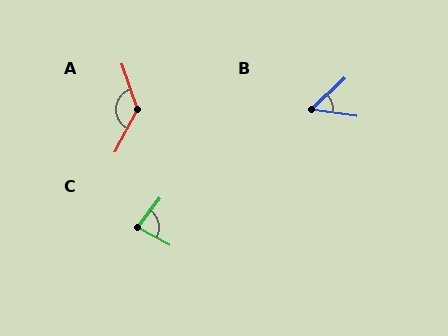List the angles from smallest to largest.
B (52°), C (81°), A (133°).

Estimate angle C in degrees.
Approximately 81 degrees.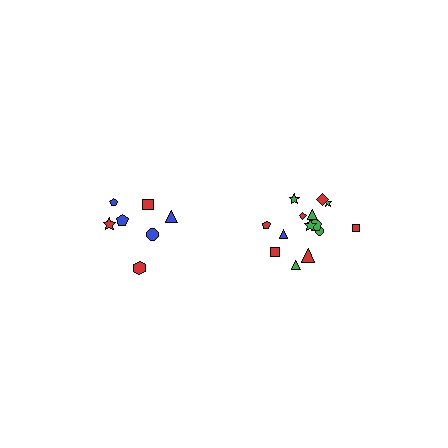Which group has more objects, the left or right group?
The right group.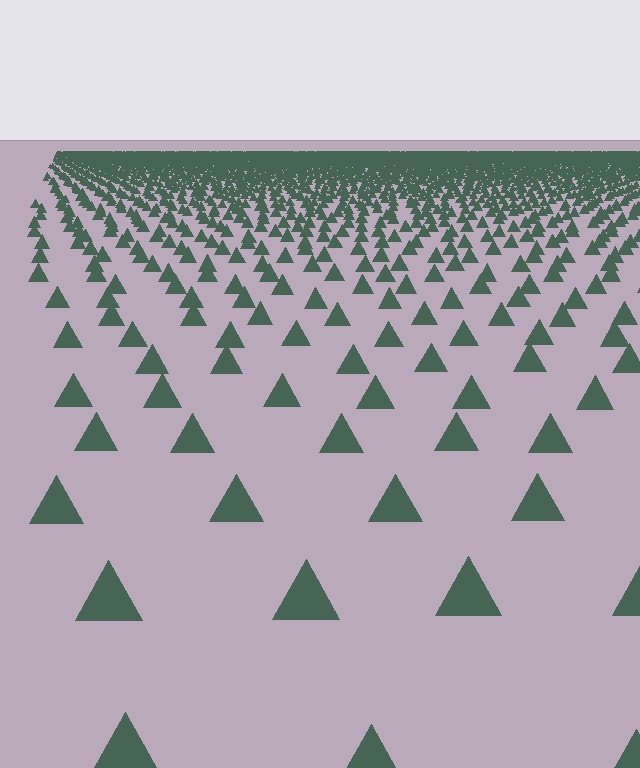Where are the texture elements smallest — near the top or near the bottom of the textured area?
Near the top.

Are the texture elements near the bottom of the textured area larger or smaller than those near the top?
Larger. Near the bottom, elements are closer to the viewer and appear at a bigger on-screen size.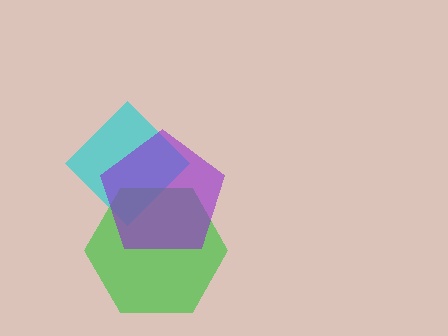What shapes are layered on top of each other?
The layered shapes are: a cyan diamond, a green hexagon, a purple pentagon.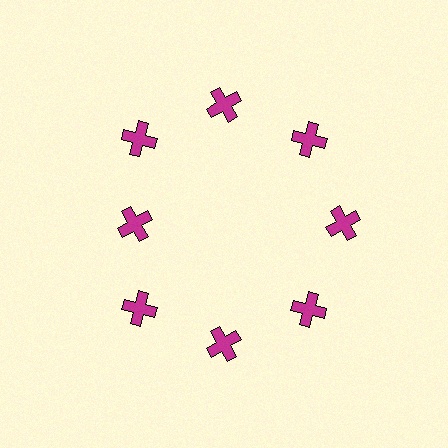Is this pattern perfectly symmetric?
No. The 8 magenta crosses are arranged in a ring, but one element near the 9 o'clock position is pulled inward toward the center, breaking the 8-fold rotational symmetry.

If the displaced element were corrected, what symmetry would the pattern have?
It would have 8-fold rotational symmetry — the pattern would map onto itself every 45 degrees.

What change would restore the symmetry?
The symmetry would be restored by moving it outward, back onto the ring so that all 8 crosses sit at equal angles and equal distance from the center.